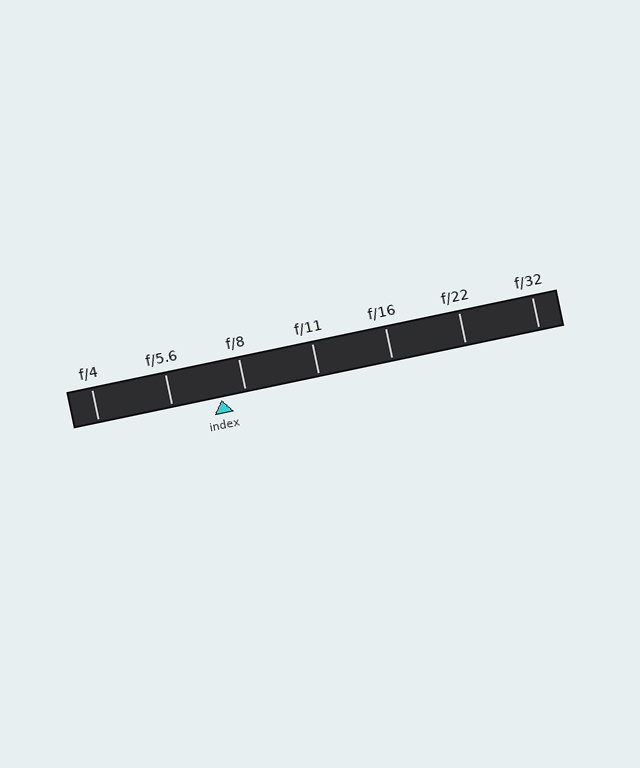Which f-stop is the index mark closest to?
The index mark is closest to f/8.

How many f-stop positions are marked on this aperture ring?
There are 7 f-stop positions marked.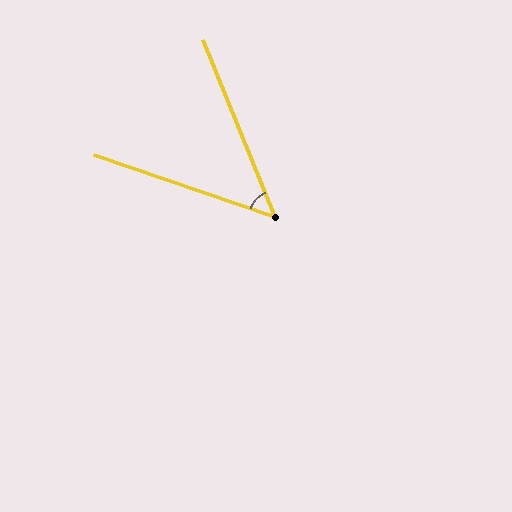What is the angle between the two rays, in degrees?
Approximately 49 degrees.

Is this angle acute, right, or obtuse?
It is acute.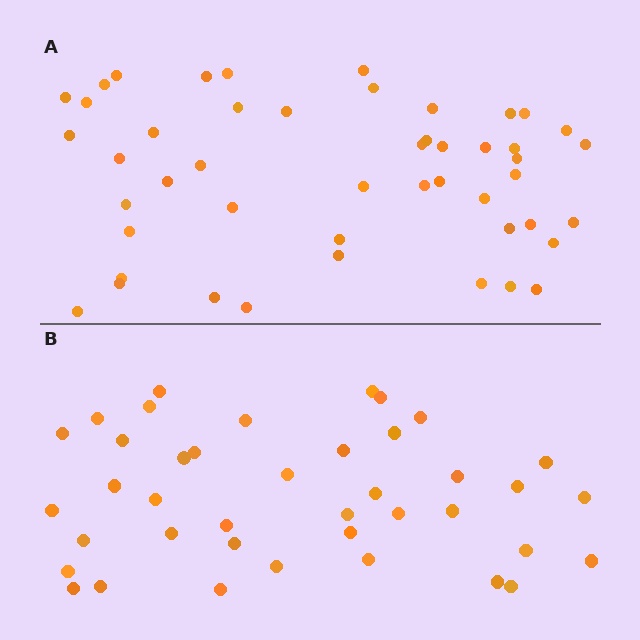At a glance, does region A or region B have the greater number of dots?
Region A (the top region) has more dots.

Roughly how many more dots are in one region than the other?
Region A has roughly 8 or so more dots than region B.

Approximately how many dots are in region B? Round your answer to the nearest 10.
About 40 dots.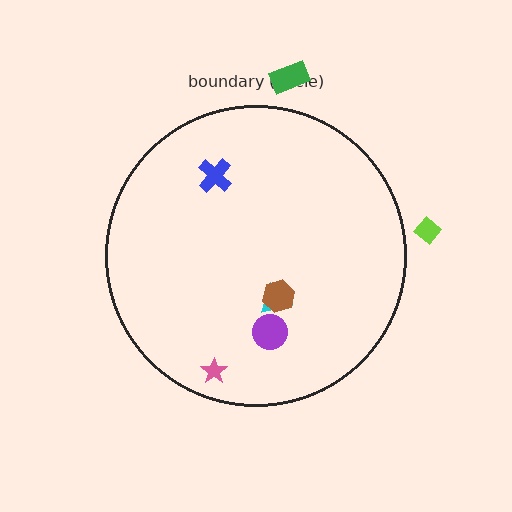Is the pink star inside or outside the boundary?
Inside.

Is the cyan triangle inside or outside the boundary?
Inside.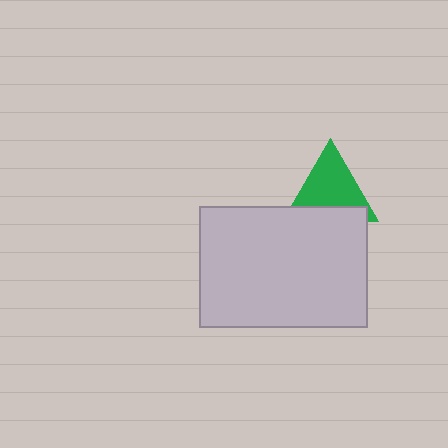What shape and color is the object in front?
The object in front is a light gray rectangle.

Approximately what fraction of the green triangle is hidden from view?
Roughly 32% of the green triangle is hidden behind the light gray rectangle.